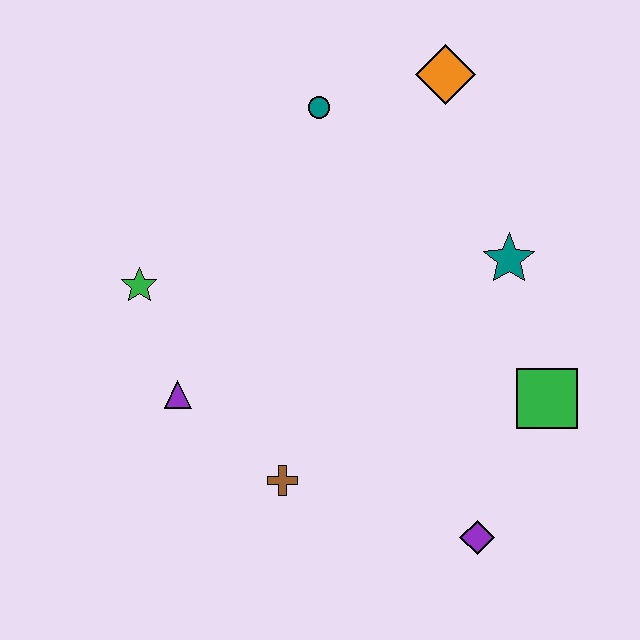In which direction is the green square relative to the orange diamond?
The green square is below the orange diamond.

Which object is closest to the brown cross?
The purple triangle is closest to the brown cross.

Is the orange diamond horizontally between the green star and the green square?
Yes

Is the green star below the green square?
No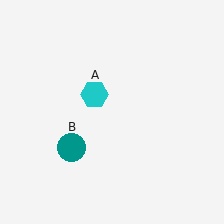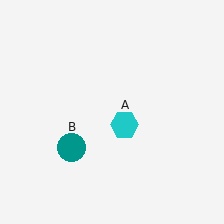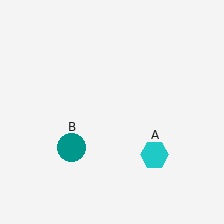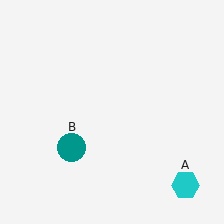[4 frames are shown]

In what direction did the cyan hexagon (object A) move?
The cyan hexagon (object A) moved down and to the right.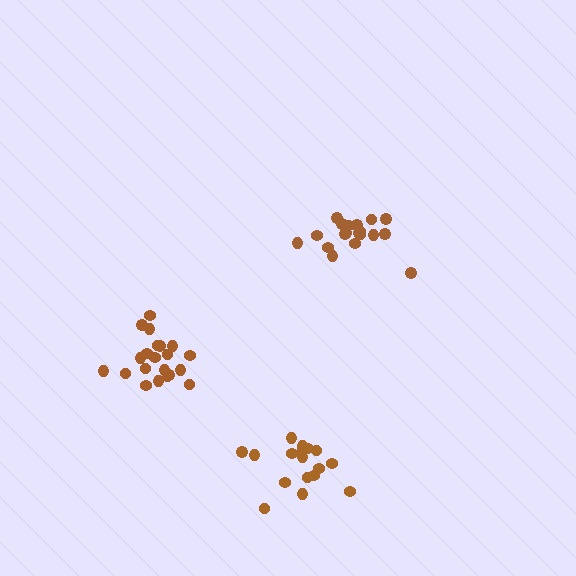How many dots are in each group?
Group 1: 19 dots, Group 2: 21 dots, Group 3: 17 dots (57 total).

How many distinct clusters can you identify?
There are 3 distinct clusters.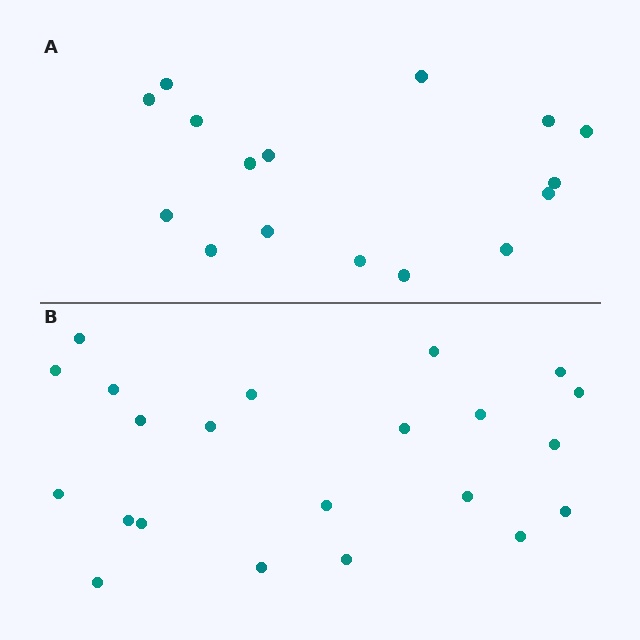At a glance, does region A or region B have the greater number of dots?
Region B (the bottom region) has more dots.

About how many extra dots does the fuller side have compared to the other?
Region B has about 6 more dots than region A.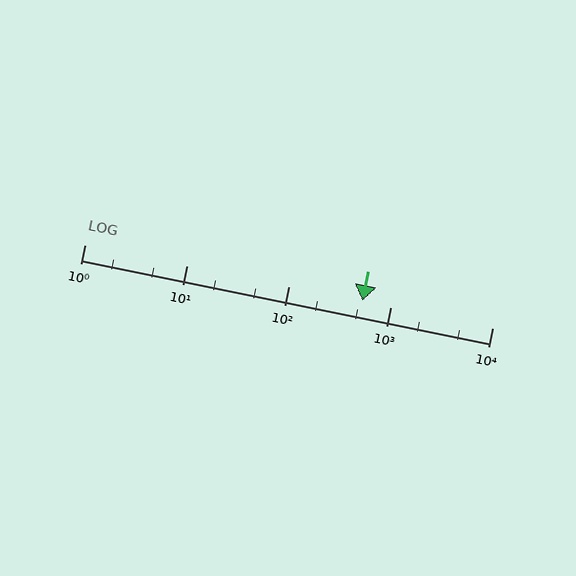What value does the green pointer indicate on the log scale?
The pointer indicates approximately 530.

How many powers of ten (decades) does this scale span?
The scale spans 4 decades, from 1 to 10000.